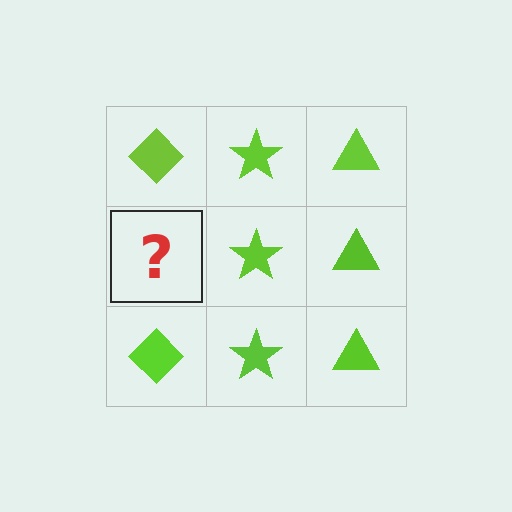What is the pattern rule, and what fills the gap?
The rule is that each column has a consistent shape. The gap should be filled with a lime diamond.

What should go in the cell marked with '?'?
The missing cell should contain a lime diamond.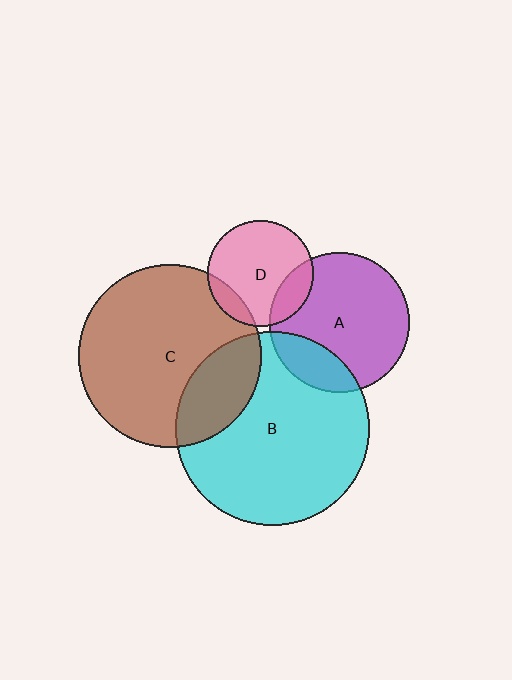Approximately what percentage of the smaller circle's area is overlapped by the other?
Approximately 20%.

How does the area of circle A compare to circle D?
Approximately 1.8 times.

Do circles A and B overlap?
Yes.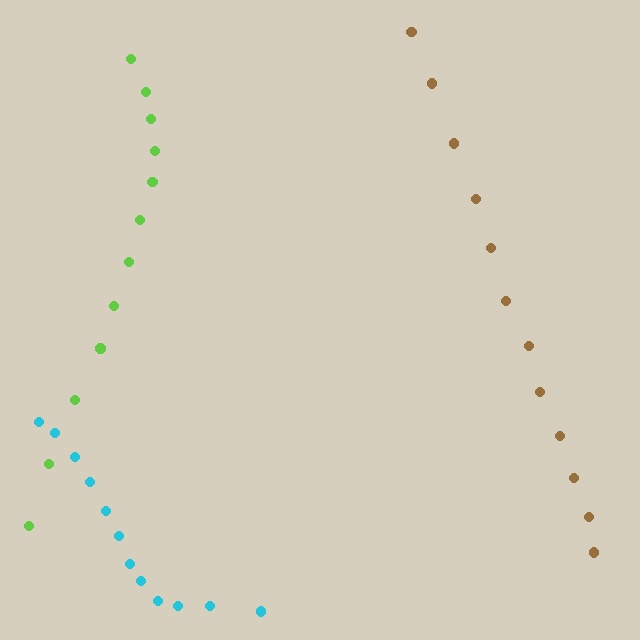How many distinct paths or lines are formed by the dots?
There are 3 distinct paths.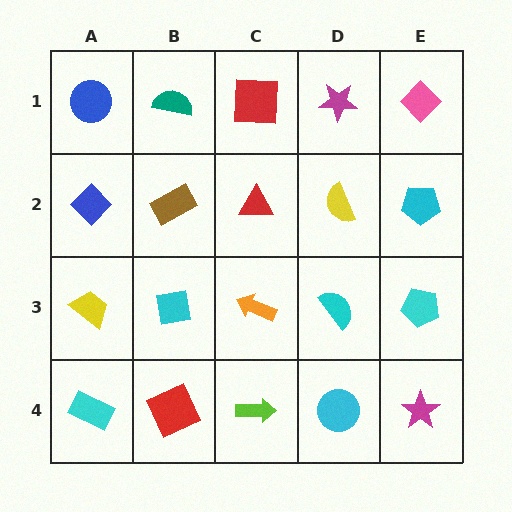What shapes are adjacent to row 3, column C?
A red triangle (row 2, column C), a lime arrow (row 4, column C), a cyan square (row 3, column B), a cyan semicircle (row 3, column D).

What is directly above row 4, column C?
An orange arrow.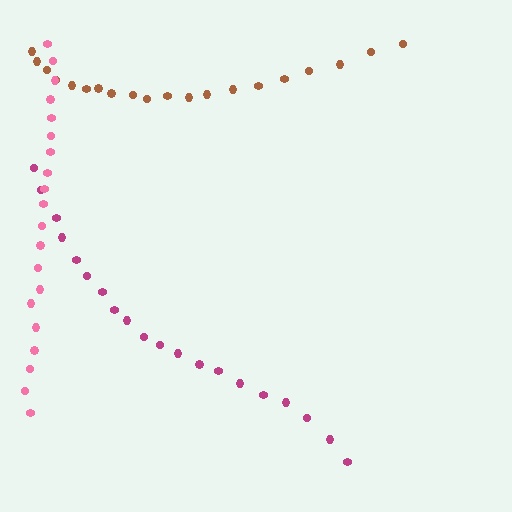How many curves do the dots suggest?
There are 3 distinct paths.